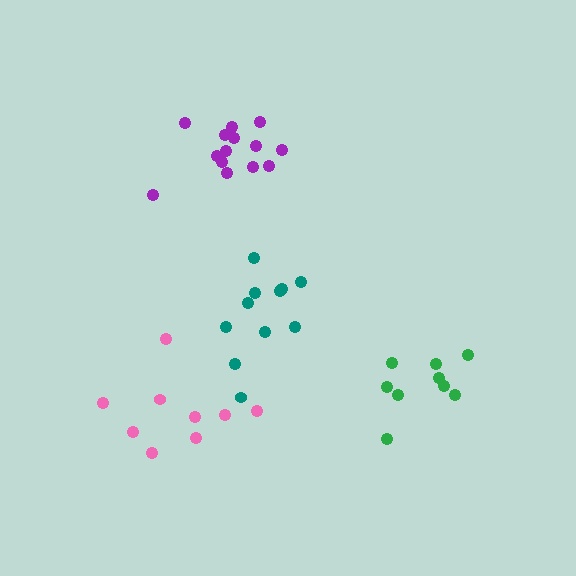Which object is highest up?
The purple cluster is topmost.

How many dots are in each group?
Group 1: 9 dots, Group 2: 14 dots, Group 3: 9 dots, Group 4: 11 dots (43 total).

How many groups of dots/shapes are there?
There are 4 groups.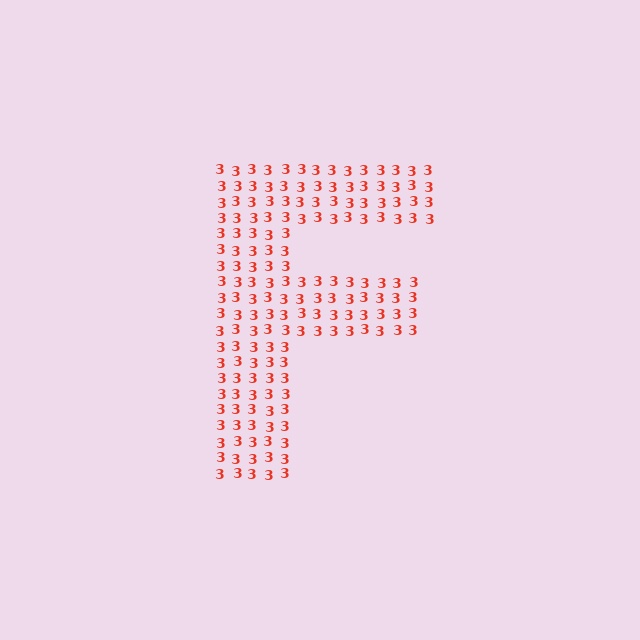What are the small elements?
The small elements are digit 3's.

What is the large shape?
The large shape is the letter F.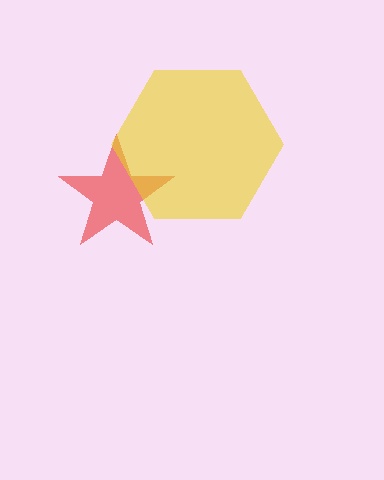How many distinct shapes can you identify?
There are 2 distinct shapes: a red star, a yellow hexagon.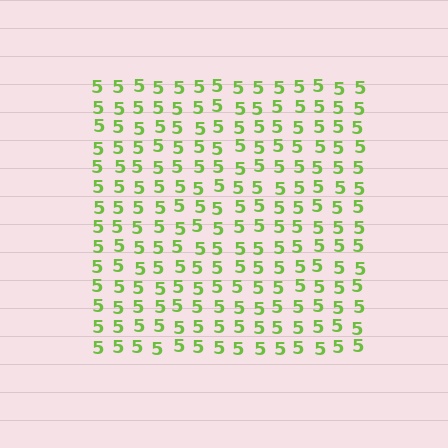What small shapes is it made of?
It is made of small digit 5's.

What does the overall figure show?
The overall figure shows a square.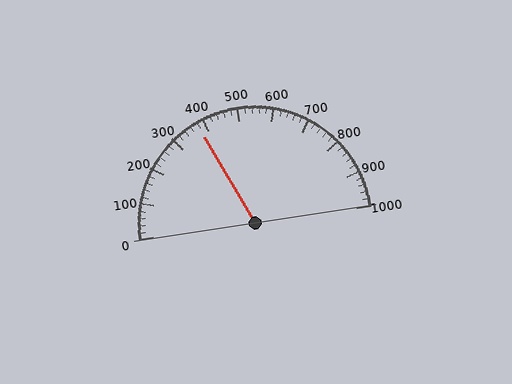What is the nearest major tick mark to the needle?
The nearest major tick mark is 400.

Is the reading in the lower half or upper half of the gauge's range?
The reading is in the lower half of the range (0 to 1000).